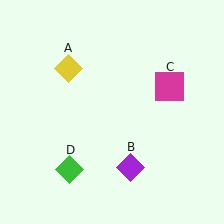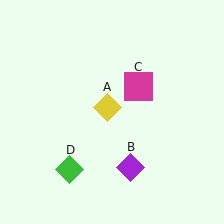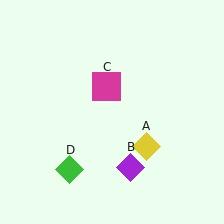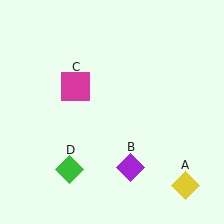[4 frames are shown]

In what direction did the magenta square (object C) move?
The magenta square (object C) moved left.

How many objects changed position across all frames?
2 objects changed position: yellow diamond (object A), magenta square (object C).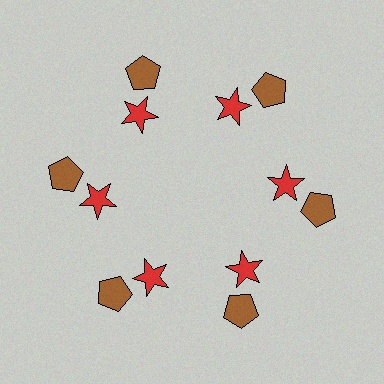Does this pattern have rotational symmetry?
Yes, this pattern has 6-fold rotational symmetry. It looks the same after rotating 60 degrees around the center.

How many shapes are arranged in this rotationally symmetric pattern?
There are 12 shapes, arranged in 6 groups of 2.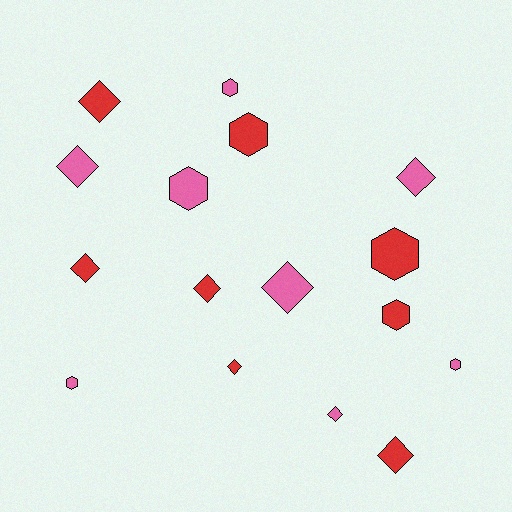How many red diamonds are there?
There are 5 red diamonds.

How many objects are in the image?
There are 16 objects.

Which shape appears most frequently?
Diamond, with 9 objects.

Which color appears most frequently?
Pink, with 8 objects.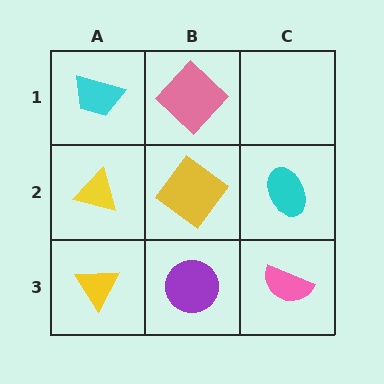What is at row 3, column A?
A yellow triangle.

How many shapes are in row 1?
2 shapes.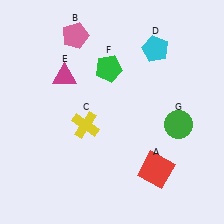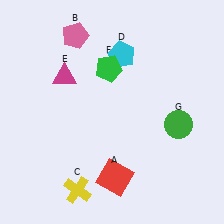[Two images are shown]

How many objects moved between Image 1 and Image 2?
3 objects moved between the two images.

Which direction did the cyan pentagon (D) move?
The cyan pentagon (D) moved left.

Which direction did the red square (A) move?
The red square (A) moved left.